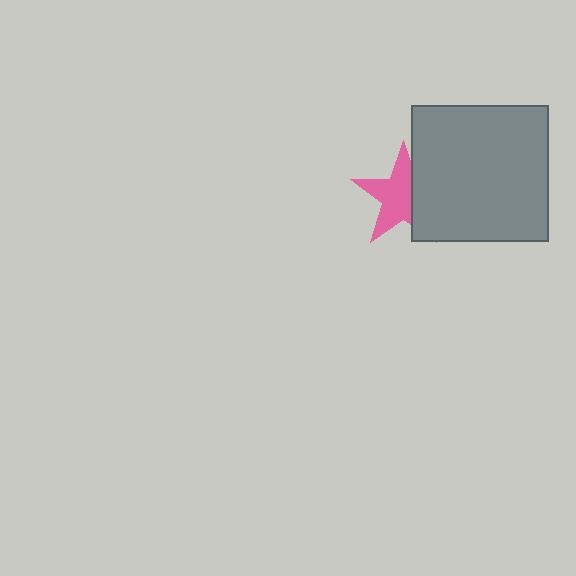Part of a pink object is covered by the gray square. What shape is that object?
It is a star.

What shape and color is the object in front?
The object in front is a gray square.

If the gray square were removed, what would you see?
You would see the complete pink star.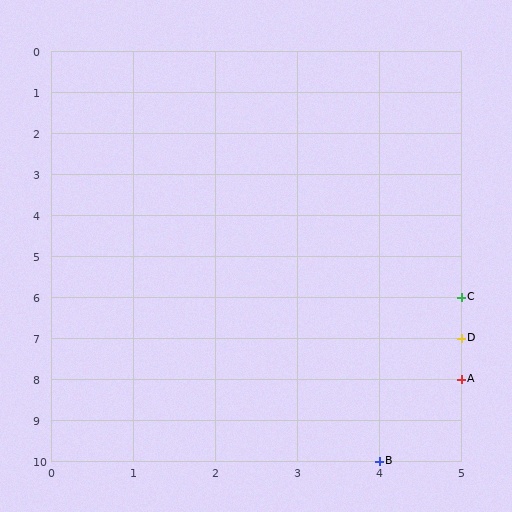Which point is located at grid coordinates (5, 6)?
Point C is at (5, 6).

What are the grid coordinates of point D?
Point D is at grid coordinates (5, 7).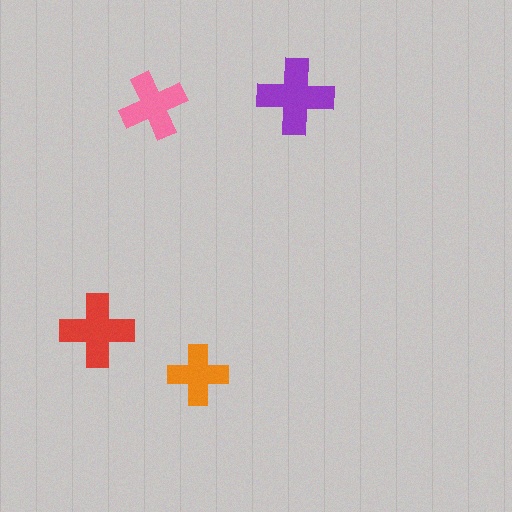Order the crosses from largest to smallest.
the purple one, the red one, the pink one, the orange one.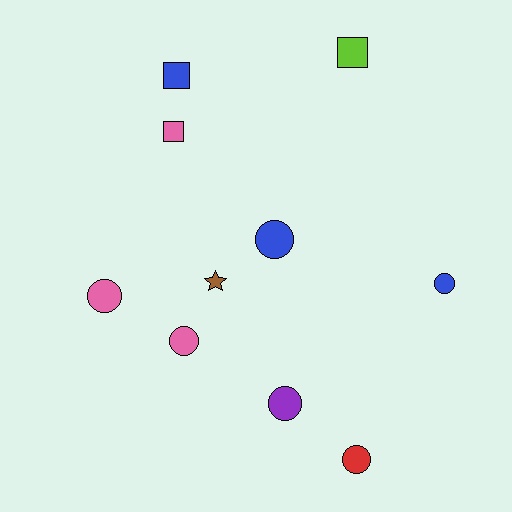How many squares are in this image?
There are 3 squares.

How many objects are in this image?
There are 10 objects.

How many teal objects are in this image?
There are no teal objects.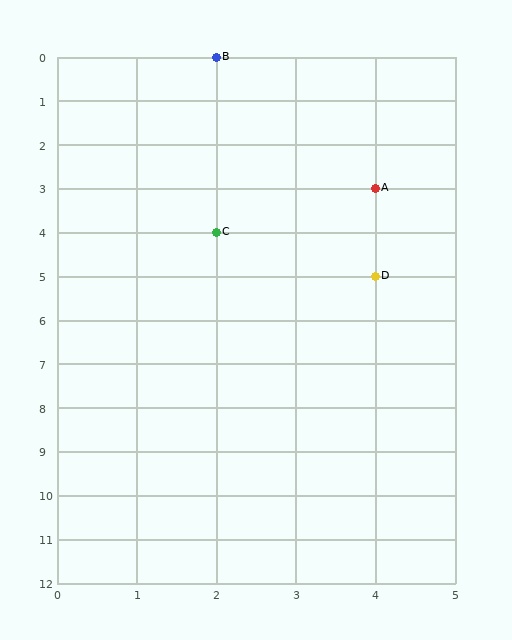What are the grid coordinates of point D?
Point D is at grid coordinates (4, 5).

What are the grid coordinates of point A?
Point A is at grid coordinates (4, 3).